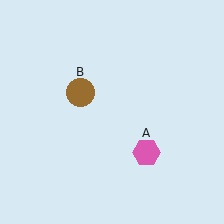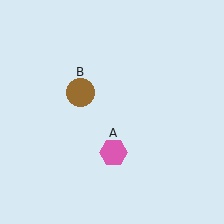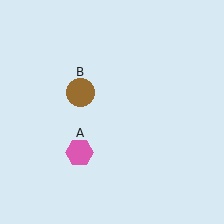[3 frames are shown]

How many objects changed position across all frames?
1 object changed position: pink hexagon (object A).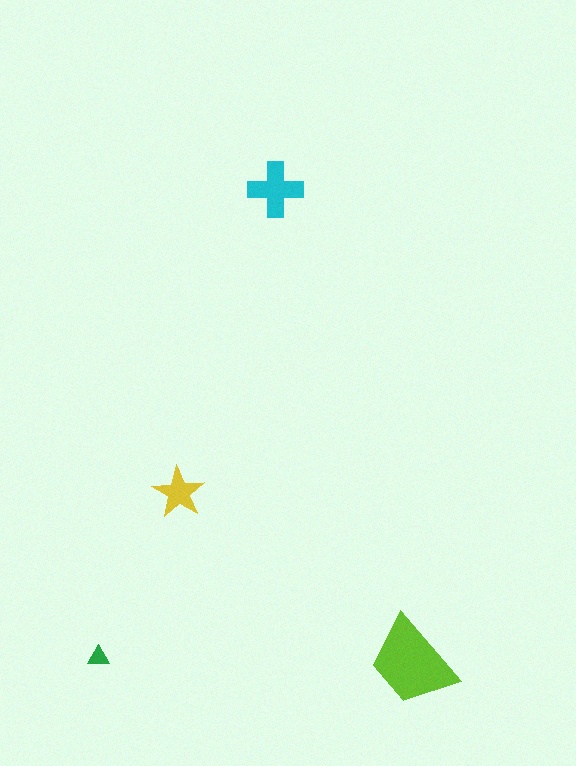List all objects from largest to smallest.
The lime trapezoid, the cyan cross, the yellow star, the green triangle.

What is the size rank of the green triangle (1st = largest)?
4th.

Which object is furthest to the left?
The green triangle is leftmost.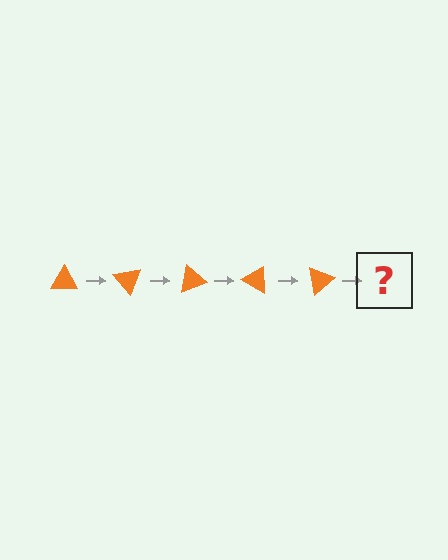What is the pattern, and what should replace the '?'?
The pattern is that the triangle rotates 50 degrees each step. The '?' should be an orange triangle rotated 250 degrees.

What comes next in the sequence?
The next element should be an orange triangle rotated 250 degrees.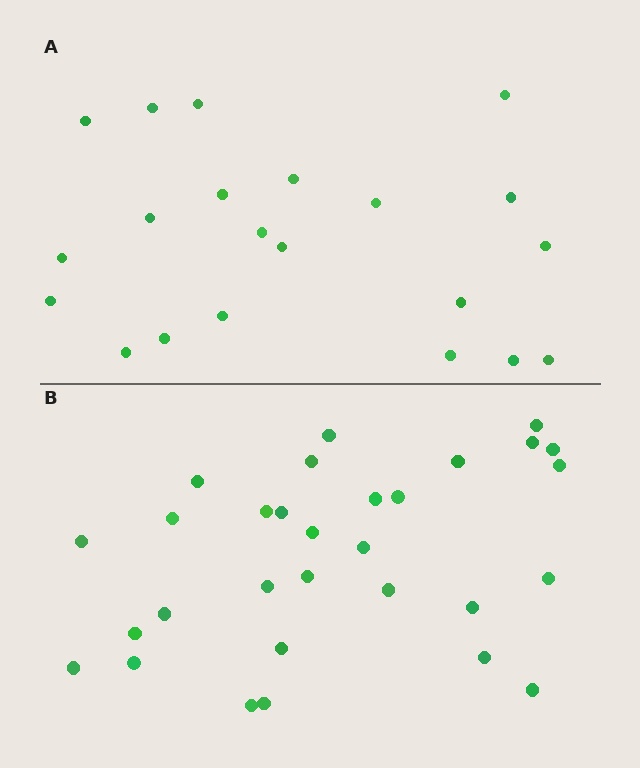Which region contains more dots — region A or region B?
Region B (the bottom region) has more dots.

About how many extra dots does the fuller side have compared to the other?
Region B has roughly 8 or so more dots than region A.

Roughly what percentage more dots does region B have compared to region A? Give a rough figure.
About 45% more.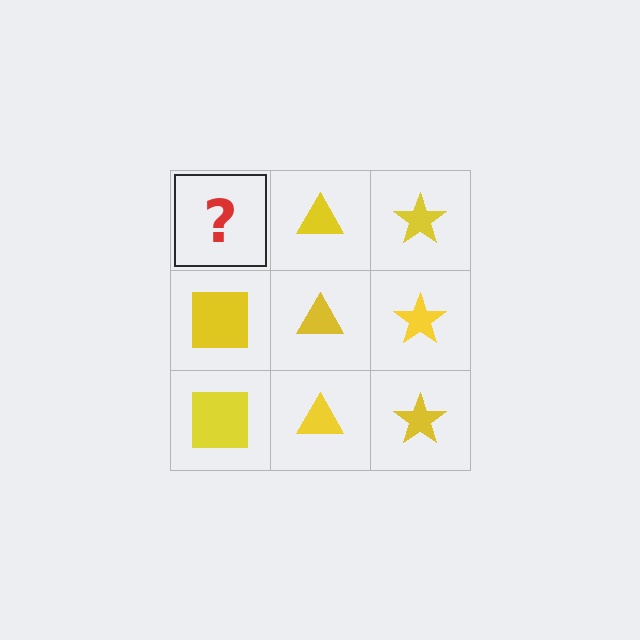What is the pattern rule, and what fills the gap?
The rule is that each column has a consistent shape. The gap should be filled with a yellow square.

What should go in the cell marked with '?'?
The missing cell should contain a yellow square.